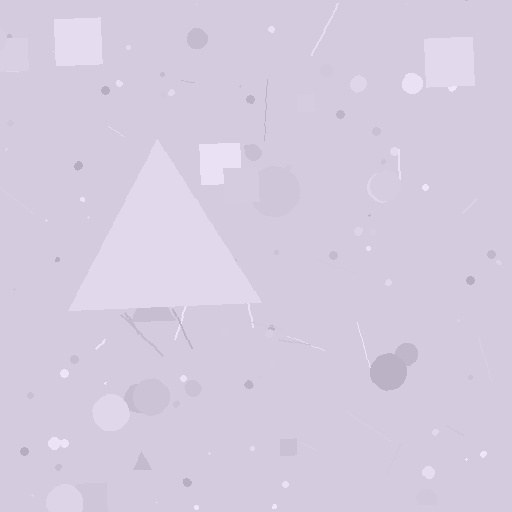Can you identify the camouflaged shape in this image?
The camouflaged shape is a triangle.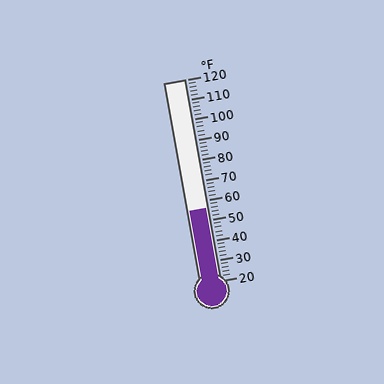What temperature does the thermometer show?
The thermometer shows approximately 56°F.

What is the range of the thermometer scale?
The thermometer scale ranges from 20°F to 120°F.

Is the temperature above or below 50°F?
The temperature is above 50°F.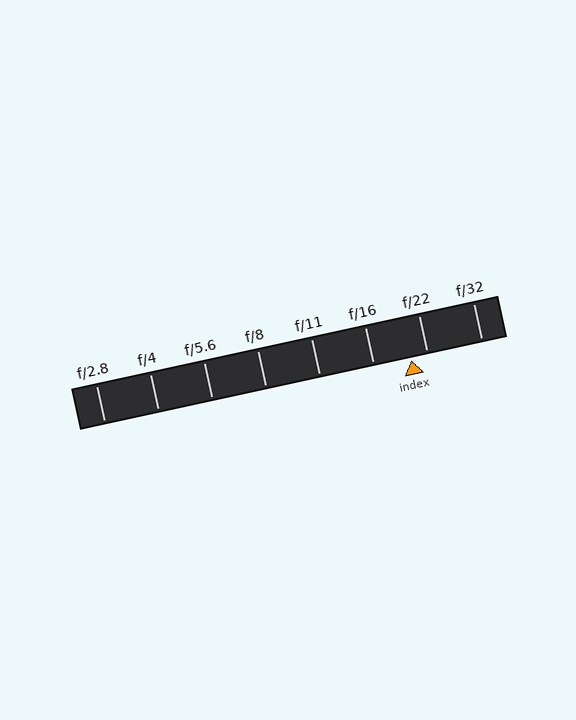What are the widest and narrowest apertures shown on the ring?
The widest aperture shown is f/2.8 and the narrowest is f/32.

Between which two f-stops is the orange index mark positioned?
The index mark is between f/16 and f/22.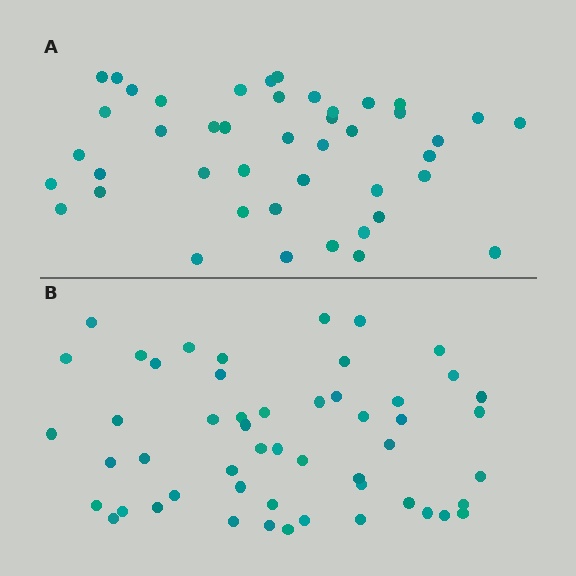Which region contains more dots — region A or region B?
Region B (the bottom region) has more dots.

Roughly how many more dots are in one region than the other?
Region B has roughly 8 or so more dots than region A.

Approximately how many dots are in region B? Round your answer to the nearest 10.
About 50 dots. (The exact count is 52, which rounds to 50.)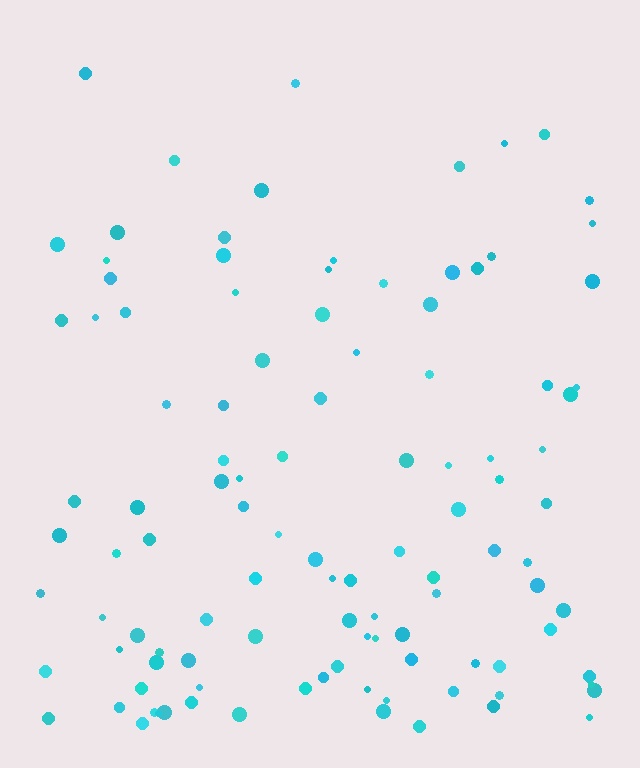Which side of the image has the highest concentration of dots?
The bottom.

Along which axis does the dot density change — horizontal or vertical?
Vertical.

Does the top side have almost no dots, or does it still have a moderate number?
Still a moderate number, just noticeably fewer than the bottom.